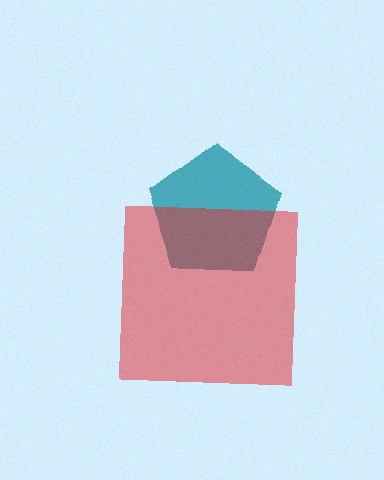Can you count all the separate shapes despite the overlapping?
Yes, there are 2 separate shapes.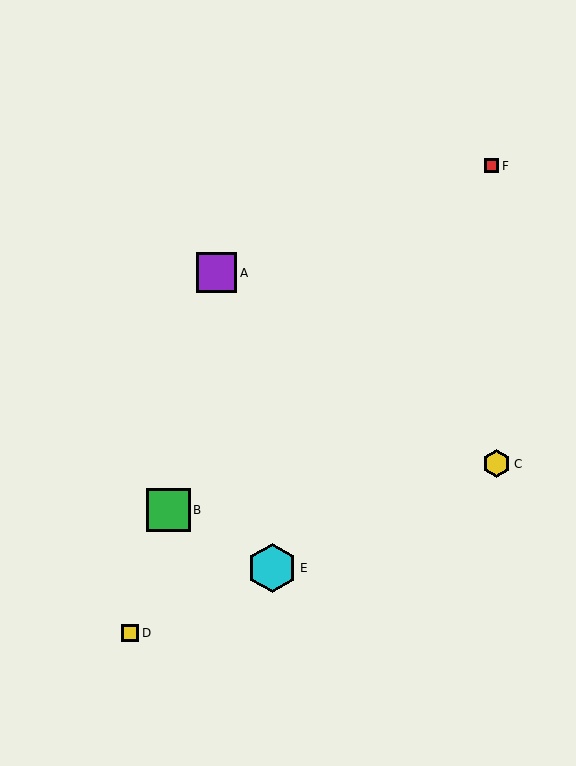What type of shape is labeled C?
Shape C is a yellow hexagon.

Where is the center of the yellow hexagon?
The center of the yellow hexagon is at (497, 464).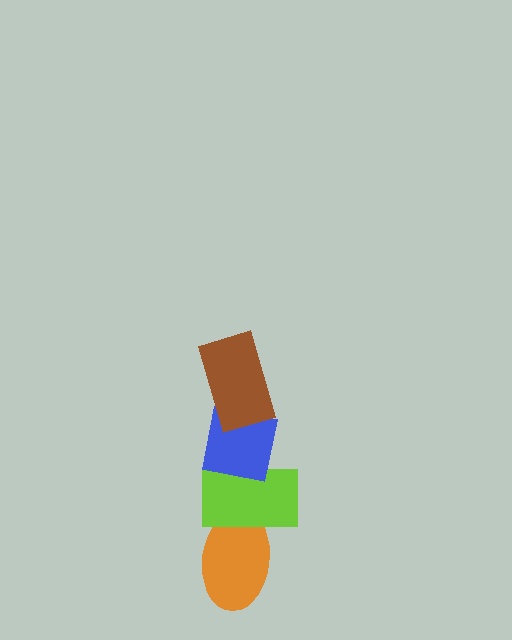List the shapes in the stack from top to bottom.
From top to bottom: the brown rectangle, the blue square, the lime rectangle, the orange ellipse.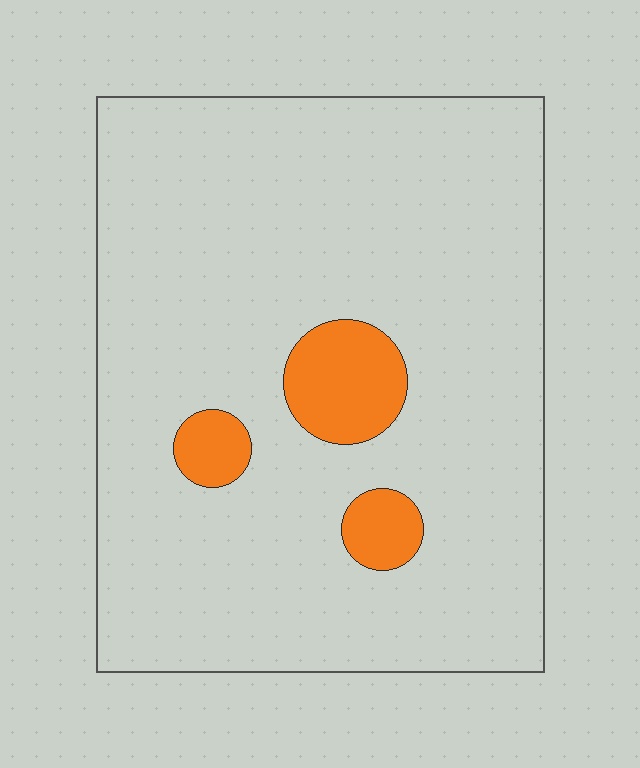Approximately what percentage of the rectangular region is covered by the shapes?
Approximately 10%.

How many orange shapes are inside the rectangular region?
3.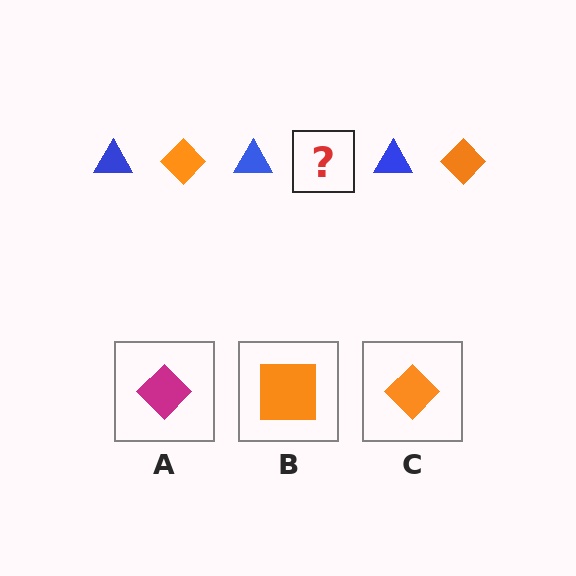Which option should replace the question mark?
Option C.